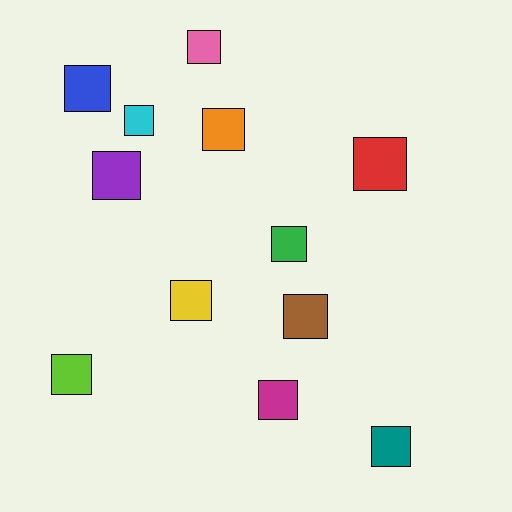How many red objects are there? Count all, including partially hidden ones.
There is 1 red object.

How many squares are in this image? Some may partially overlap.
There are 12 squares.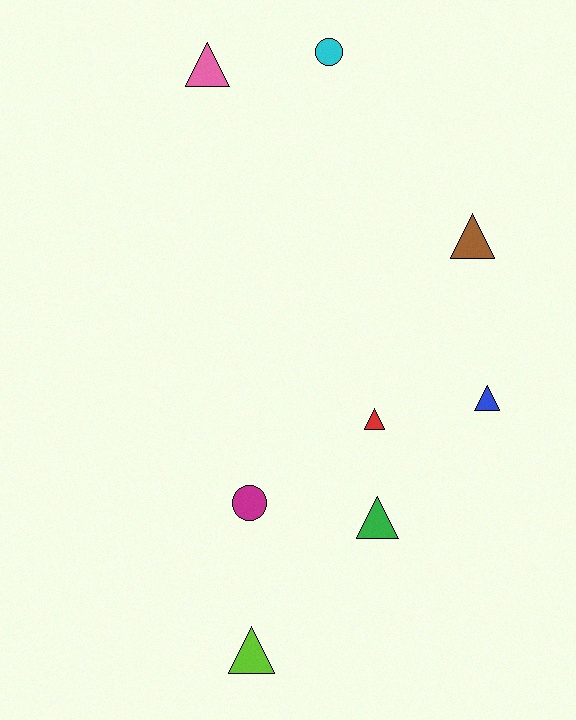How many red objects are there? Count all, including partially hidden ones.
There is 1 red object.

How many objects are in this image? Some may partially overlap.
There are 8 objects.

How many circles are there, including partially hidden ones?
There are 2 circles.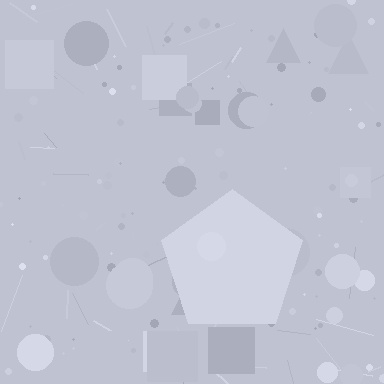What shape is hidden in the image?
A pentagon is hidden in the image.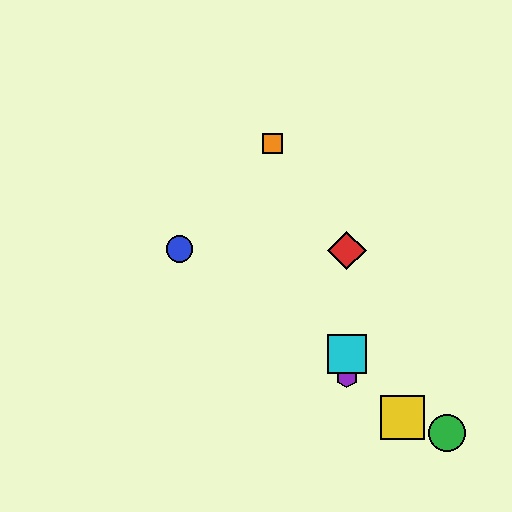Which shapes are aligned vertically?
The red diamond, the purple hexagon, the cyan square are aligned vertically.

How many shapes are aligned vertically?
3 shapes (the red diamond, the purple hexagon, the cyan square) are aligned vertically.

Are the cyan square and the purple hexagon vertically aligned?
Yes, both are at x≈347.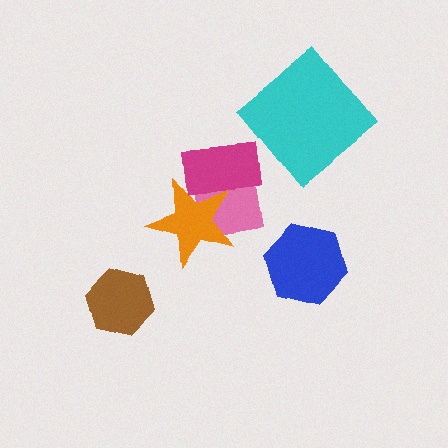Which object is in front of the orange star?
The magenta rectangle is in front of the orange star.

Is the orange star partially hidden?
Yes, it is partially covered by another shape.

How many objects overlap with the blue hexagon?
0 objects overlap with the blue hexagon.